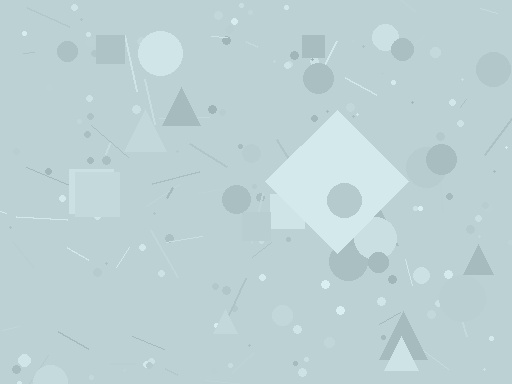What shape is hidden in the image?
A diamond is hidden in the image.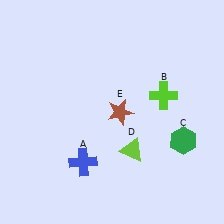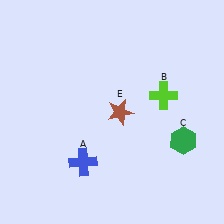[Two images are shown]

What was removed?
The lime triangle (D) was removed in Image 2.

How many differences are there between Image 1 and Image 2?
There is 1 difference between the two images.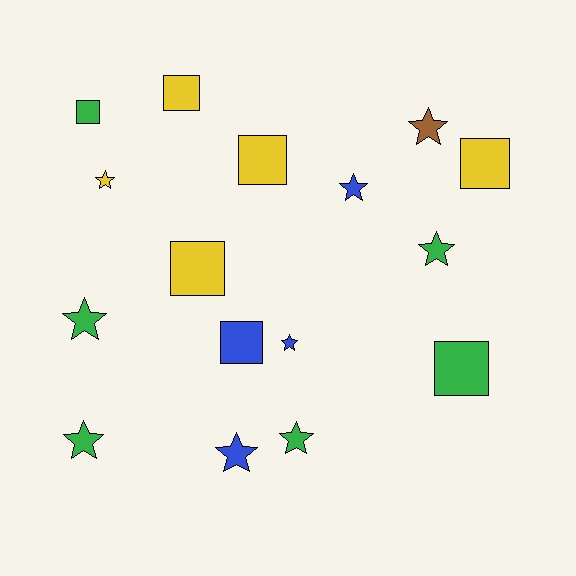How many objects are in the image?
There are 16 objects.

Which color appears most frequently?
Green, with 6 objects.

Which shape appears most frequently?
Star, with 9 objects.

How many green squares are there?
There are 2 green squares.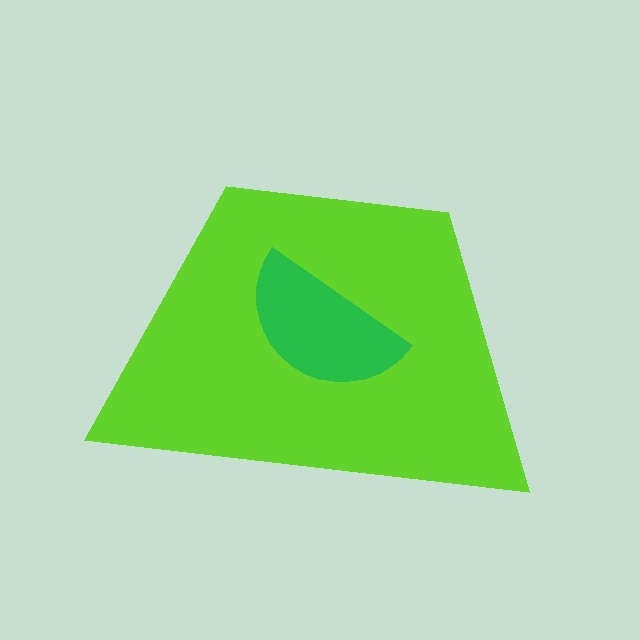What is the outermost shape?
The lime trapezoid.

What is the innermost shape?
The green semicircle.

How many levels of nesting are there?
2.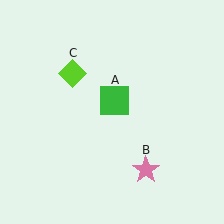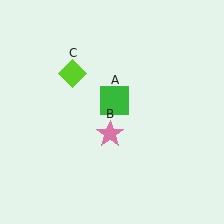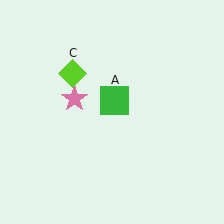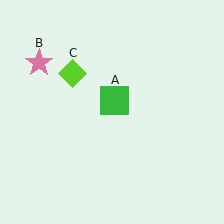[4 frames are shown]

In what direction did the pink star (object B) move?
The pink star (object B) moved up and to the left.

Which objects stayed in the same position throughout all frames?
Green square (object A) and lime diamond (object C) remained stationary.